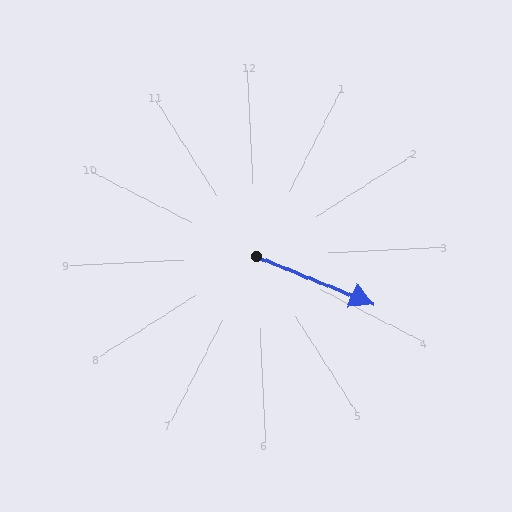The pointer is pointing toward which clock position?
Roughly 4 o'clock.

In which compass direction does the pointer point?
Southeast.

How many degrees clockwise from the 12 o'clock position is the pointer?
Approximately 115 degrees.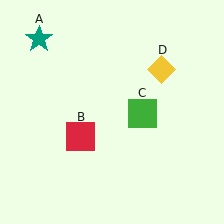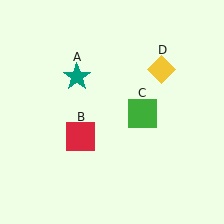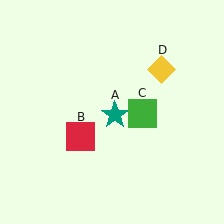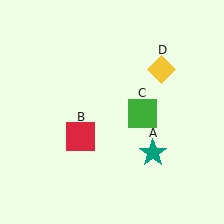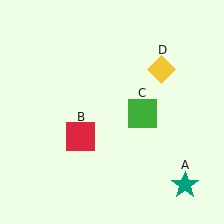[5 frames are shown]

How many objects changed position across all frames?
1 object changed position: teal star (object A).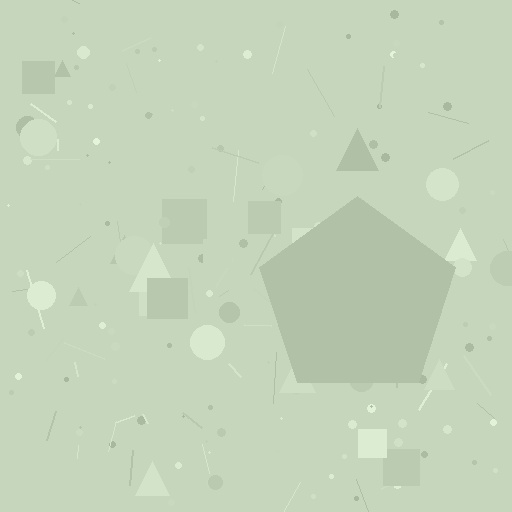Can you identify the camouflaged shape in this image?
The camouflaged shape is a pentagon.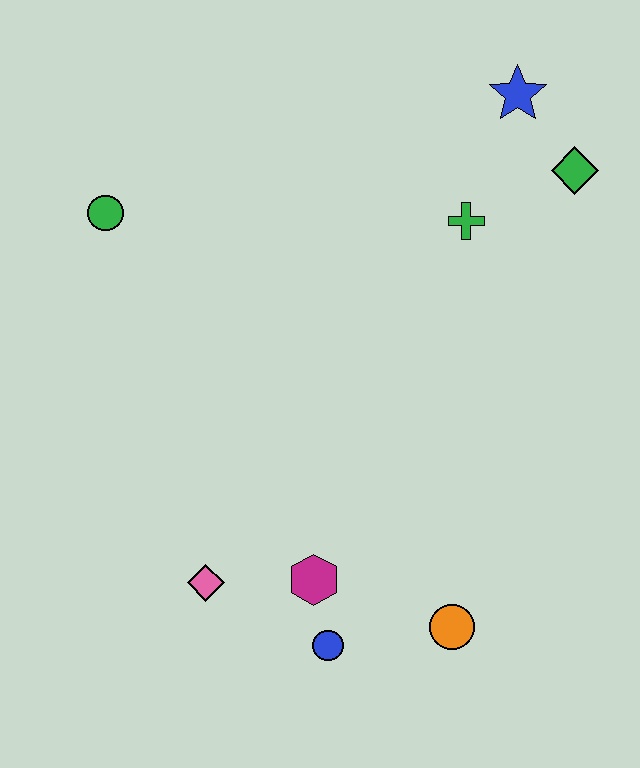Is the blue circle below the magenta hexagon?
Yes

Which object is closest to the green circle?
The green cross is closest to the green circle.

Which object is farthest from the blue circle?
The blue star is farthest from the blue circle.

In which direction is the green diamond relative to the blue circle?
The green diamond is above the blue circle.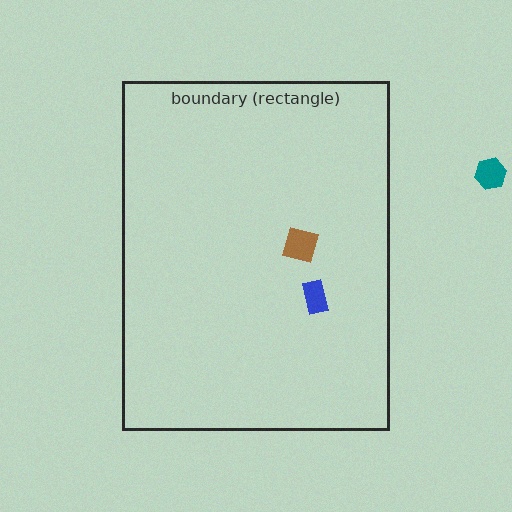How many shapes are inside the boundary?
2 inside, 1 outside.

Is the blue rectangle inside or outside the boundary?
Inside.